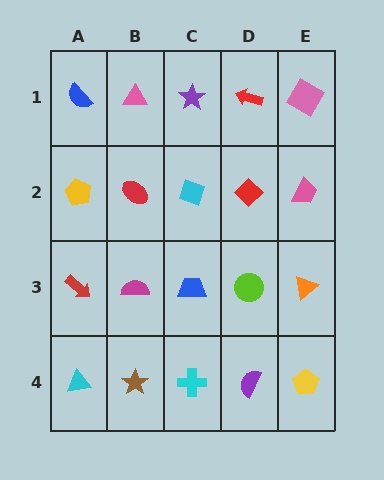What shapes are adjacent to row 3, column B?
A red ellipse (row 2, column B), a brown star (row 4, column B), a red arrow (row 3, column A), a blue trapezoid (row 3, column C).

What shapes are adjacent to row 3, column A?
A yellow pentagon (row 2, column A), a cyan triangle (row 4, column A), a magenta semicircle (row 3, column B).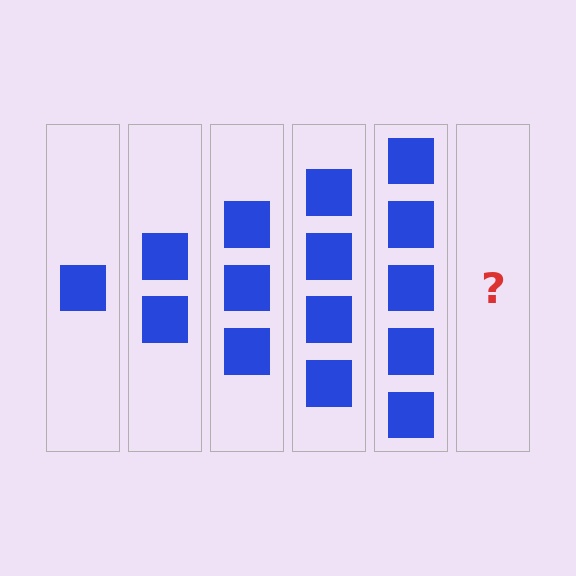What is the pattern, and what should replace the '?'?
The pattern is that each step adds one more square. The '?' should be 6 squares.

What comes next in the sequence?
The next element should be 6 squares.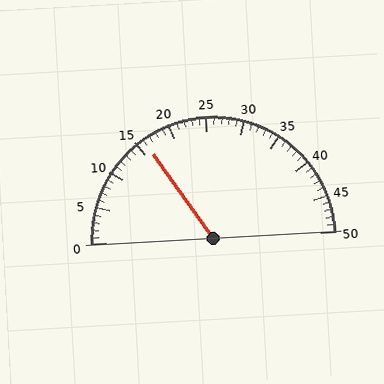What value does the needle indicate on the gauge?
The needle indicates approximately 16.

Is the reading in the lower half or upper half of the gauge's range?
The reading is in the lower half of the range (0 to 50).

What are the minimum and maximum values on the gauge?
The gauge ranges from 0 to 50.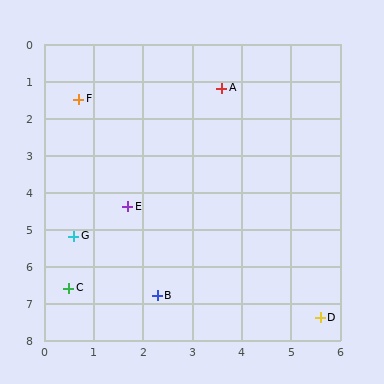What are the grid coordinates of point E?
Point E is at approximately (1.7, 4.4).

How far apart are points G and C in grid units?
Points G and C are about 1.4 grid units apart.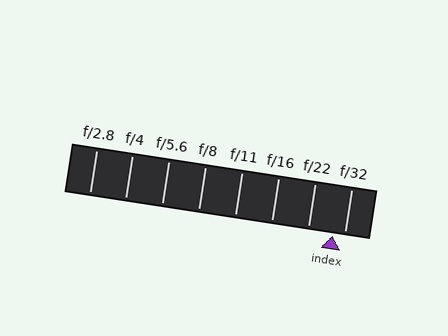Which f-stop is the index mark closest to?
The index mark is closest to f/32.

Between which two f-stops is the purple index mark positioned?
The index mark is between f/22 and f/32.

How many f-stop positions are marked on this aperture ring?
There are 8 f-stop positions marked.